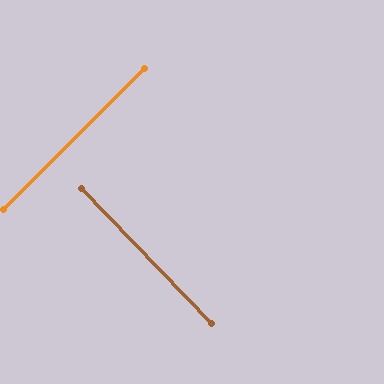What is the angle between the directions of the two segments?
Approximately 89 degrees.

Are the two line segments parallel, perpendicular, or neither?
Perpendicular — they meet at approximately 89°.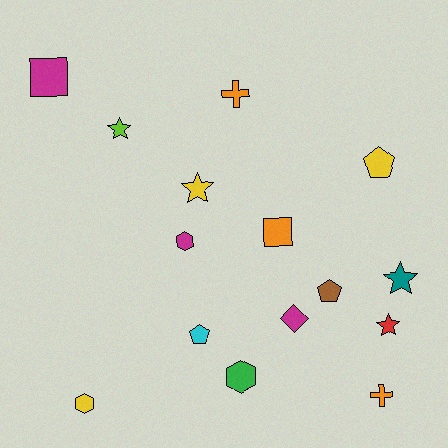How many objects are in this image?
There are 15 objects.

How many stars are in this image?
There are 4 stars.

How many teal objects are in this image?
There is 1 teal object.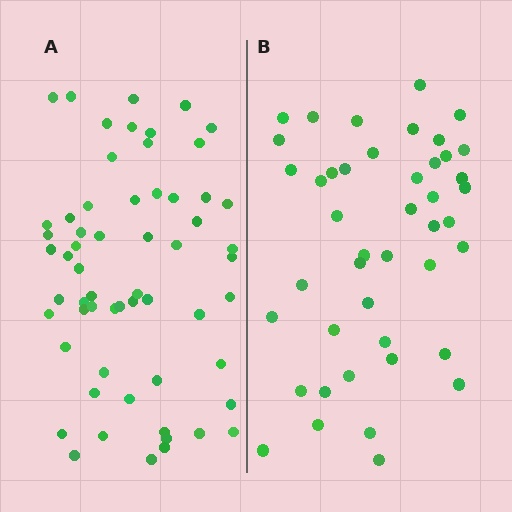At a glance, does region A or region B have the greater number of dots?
Region A (the left region) has more dots.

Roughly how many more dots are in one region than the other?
Region A has approximately 15 more dots than region B.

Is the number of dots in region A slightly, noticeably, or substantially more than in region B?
Region A has noticeably more, but not dramatically so. The ratio is roughly 1.4 to 1.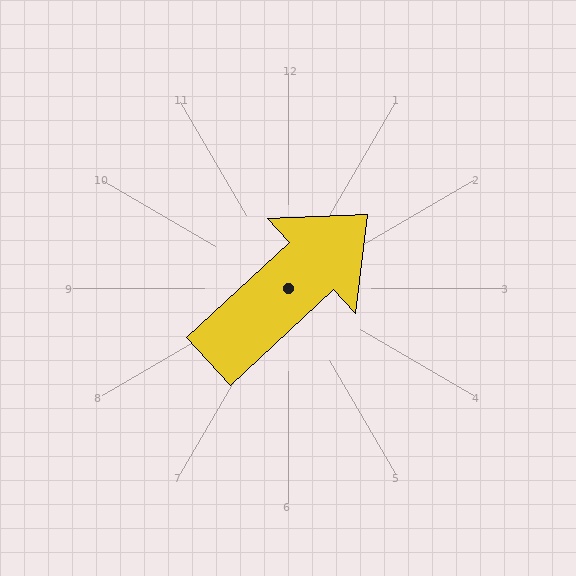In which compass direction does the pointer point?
Northeast.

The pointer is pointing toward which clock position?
Roughly 2 o'clock.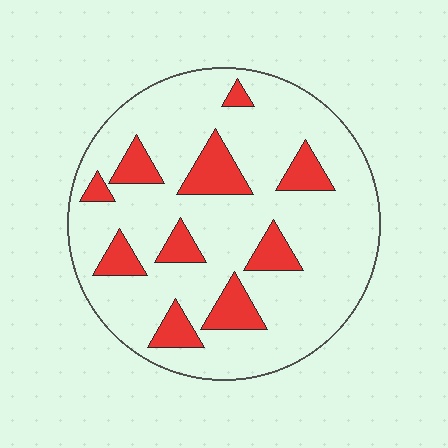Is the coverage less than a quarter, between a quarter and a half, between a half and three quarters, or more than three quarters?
Less than a quarter.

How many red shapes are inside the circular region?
10.